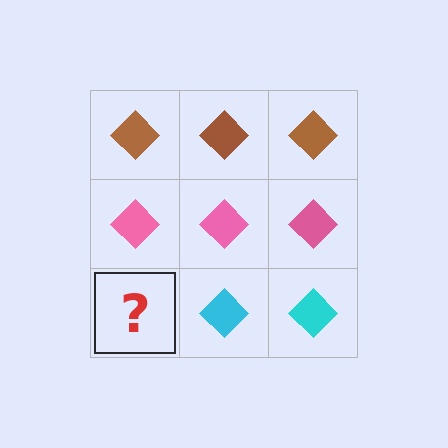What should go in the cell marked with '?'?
The missing cell should contain a cyan diamond.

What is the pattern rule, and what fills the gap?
The rule is that each row has a consistent color. The gap should be filled with a cyan diamond.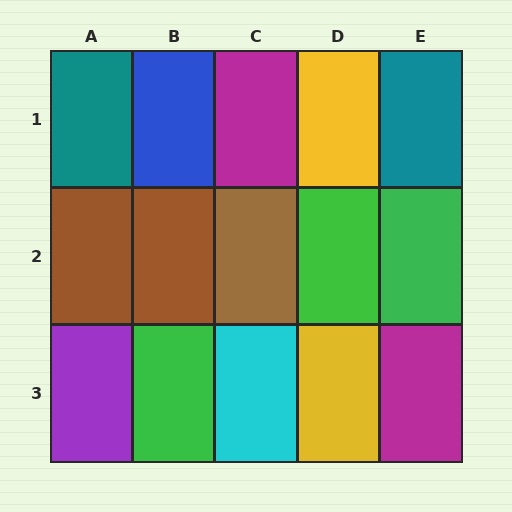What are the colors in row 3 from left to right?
Purple, green, cyan, yellow, magenta.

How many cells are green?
3 cells are green.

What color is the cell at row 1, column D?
Yellow.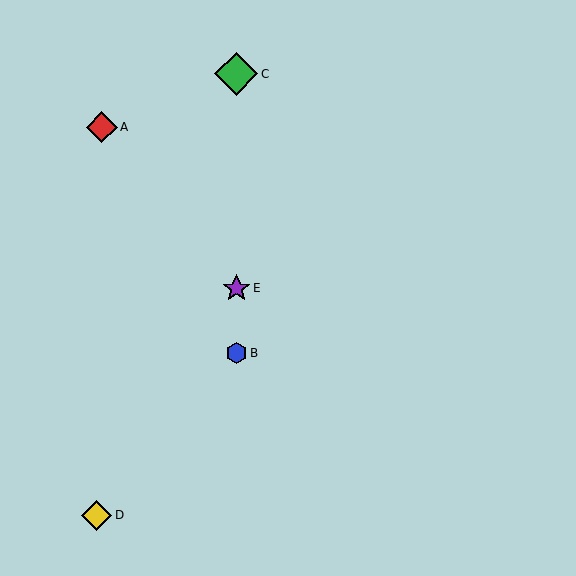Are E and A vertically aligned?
No, E is at x≈236 and A is at x≈102.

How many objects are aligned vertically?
3 objects (B, C, E) are aligned vertically.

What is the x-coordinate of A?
Object A is at x≈102.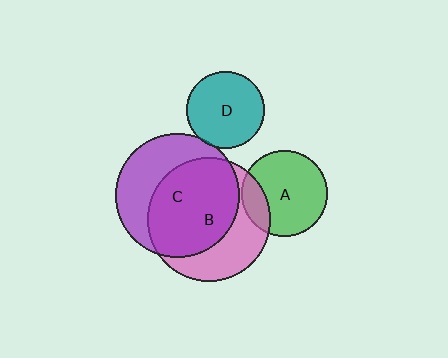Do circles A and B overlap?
Yes.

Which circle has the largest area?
Circle C (purple).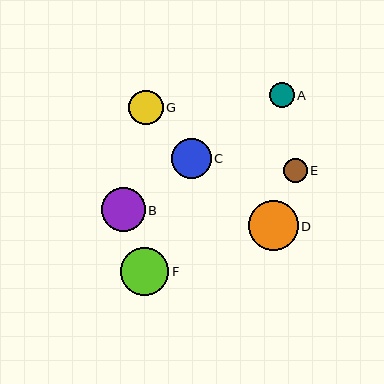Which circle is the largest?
Circle D is the largest with a size of approximately 50 pixels.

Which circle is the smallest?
Circle E is the smallest with a size of approximately 24 pixels.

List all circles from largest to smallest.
From largest to smallest: D, F, B, C, G, A, E.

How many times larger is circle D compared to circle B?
Circle D is approximately 1.1 times the size of circle B.